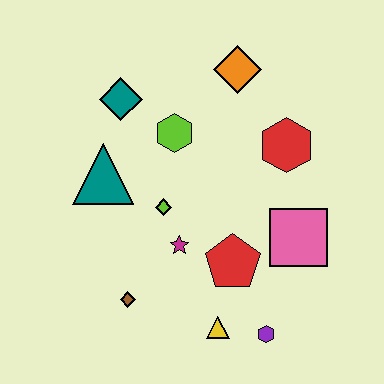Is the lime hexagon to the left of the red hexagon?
Yes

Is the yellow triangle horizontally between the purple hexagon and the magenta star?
Yes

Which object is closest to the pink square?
The red pentagon is closest to the pink square.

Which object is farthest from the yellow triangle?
The orange diamond is farthest from the yellow triangle.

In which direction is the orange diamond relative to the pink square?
The orange diamond is above the pink square.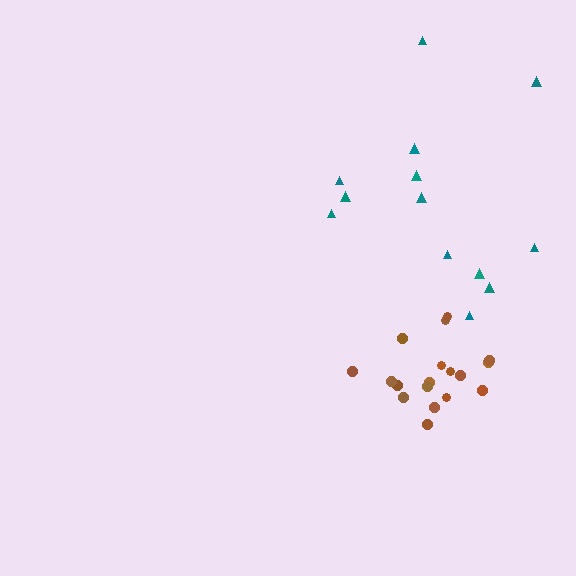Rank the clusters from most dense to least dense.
brown, teal.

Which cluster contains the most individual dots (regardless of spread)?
Brown (18).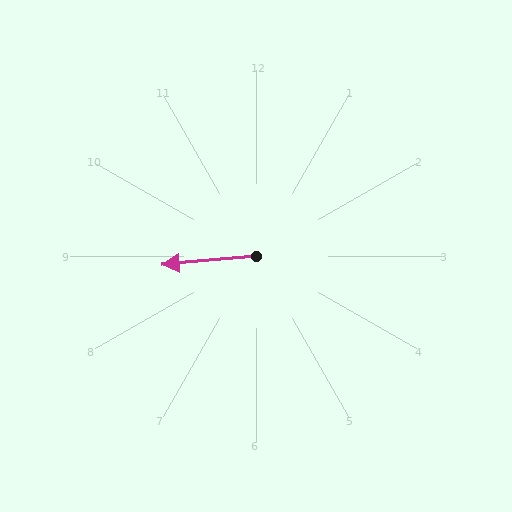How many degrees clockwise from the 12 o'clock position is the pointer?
Approximately 265 degrees.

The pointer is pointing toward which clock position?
Roughly 9 o'clock.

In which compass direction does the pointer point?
West.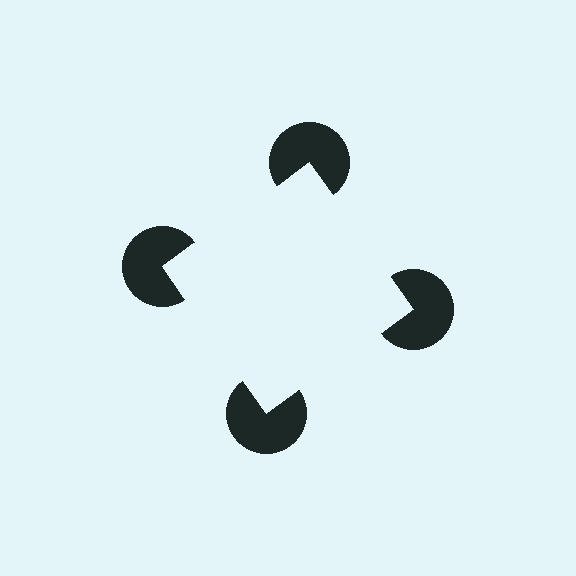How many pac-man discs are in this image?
There are 4 — one at each vertex of the illusory square.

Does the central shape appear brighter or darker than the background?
It typically appears slightly brighter than the background, even though no actual brightness change is drawn.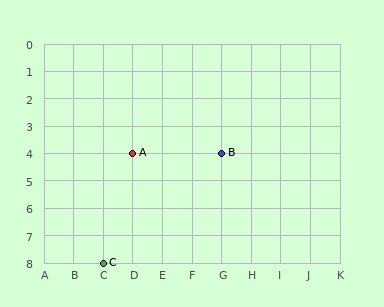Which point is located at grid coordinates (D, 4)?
Point A is at (D, 4).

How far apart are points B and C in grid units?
Points B and C are 4 columns and 4 rows apart (about 5.7 grid units diagonally).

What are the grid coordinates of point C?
Point C is at grid coordinates (C, 8).